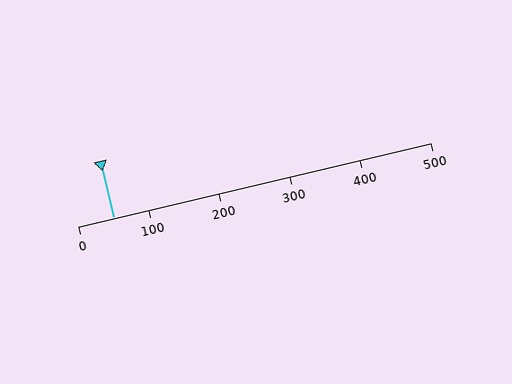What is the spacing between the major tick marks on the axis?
The major ticks are spaced 100 apart.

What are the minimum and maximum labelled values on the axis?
The axis runs from 0 to 500.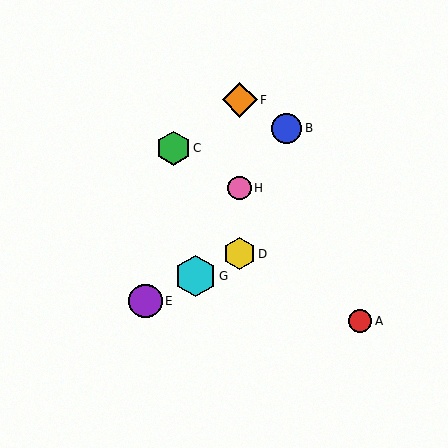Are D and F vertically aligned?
Yes, both are at x≈240.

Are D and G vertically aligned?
No, D is at x≈240 and G is at x≈196.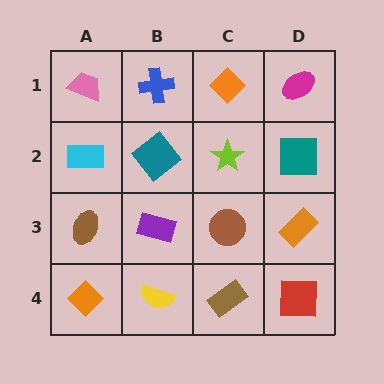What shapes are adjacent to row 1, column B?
A teal diamond (row 2, column B), a pink trapezoid (row 1, column A), an orange diamond (row 1, column C).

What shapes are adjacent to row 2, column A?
A pink trapezoid (row 1, column A), a brown ellipse (row 3, column A), a teal diamond (row 2, column B).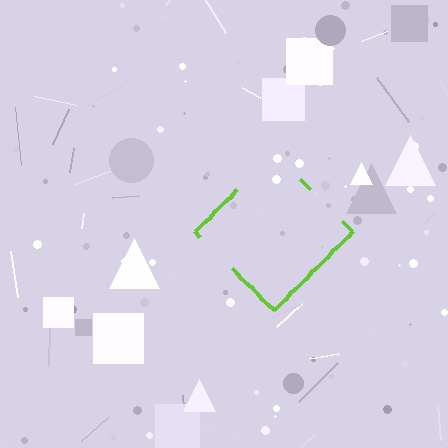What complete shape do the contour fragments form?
The contour fragments form a diamond.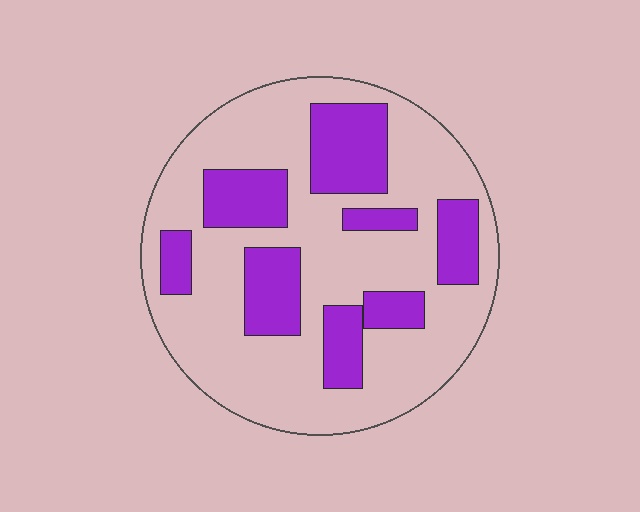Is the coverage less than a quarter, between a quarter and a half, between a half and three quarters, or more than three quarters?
Between a quarter and a half.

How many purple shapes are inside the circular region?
8.